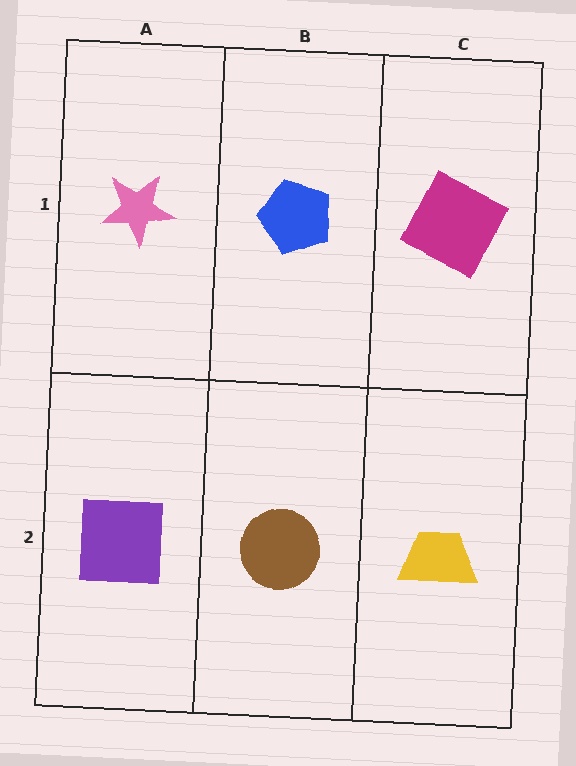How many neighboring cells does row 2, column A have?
2.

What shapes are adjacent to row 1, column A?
A purple square (row 2, column A), a blue pentagon (row 1, column B).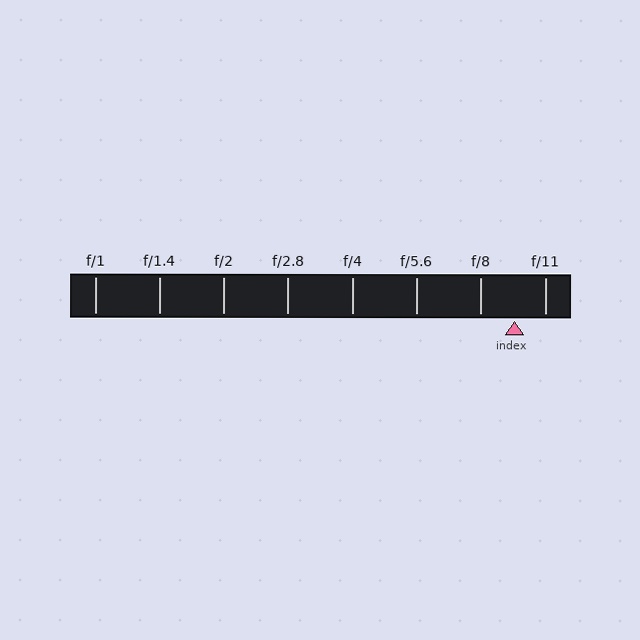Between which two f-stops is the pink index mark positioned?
The index mark is between f/8 and f/11.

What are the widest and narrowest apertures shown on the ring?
The widest aperture shown is f/1 and the narrowest is f/11.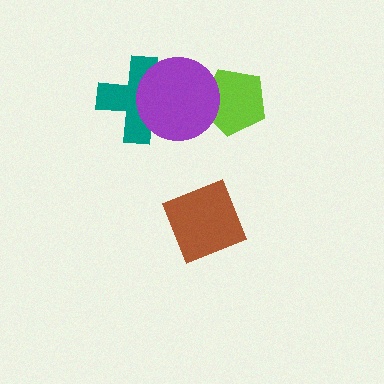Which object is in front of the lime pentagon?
The purple circle is in front of the lime pentagon.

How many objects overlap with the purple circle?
2 objects overlap with the purple circle.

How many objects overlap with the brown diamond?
0 objects overlap with the brown diamond.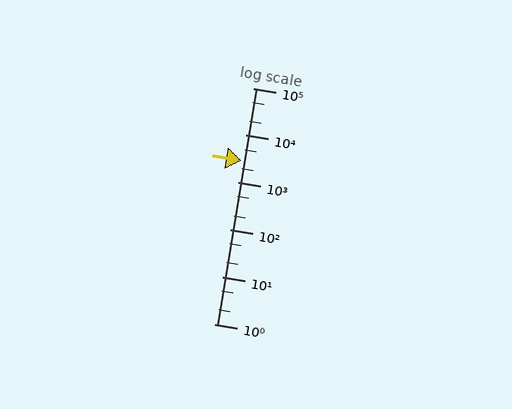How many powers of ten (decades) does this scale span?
The scale spans 5 decades, from 1 to 100000.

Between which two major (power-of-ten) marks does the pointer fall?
The pointer is between 1000 and 10000.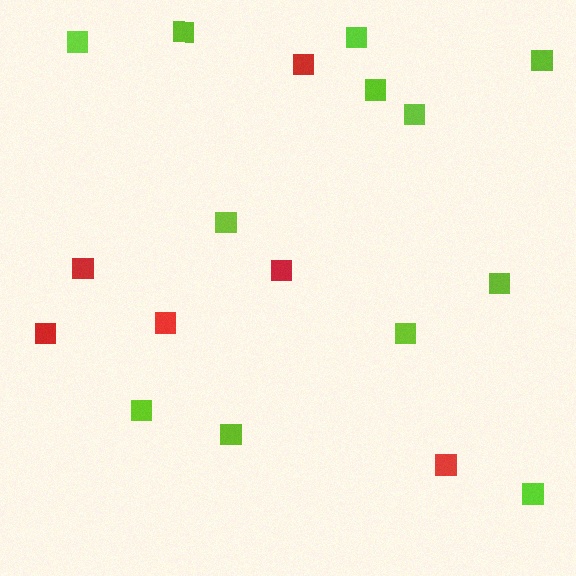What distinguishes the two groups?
There are 2 groups: one group of red squares (6) and one group of lime squares (12).